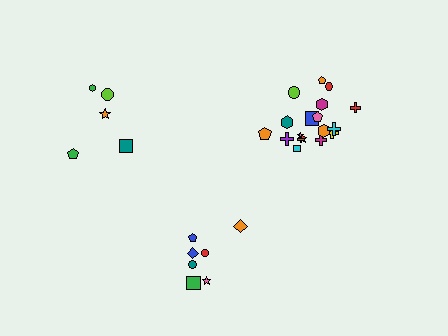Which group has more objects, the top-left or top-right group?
The top-right group.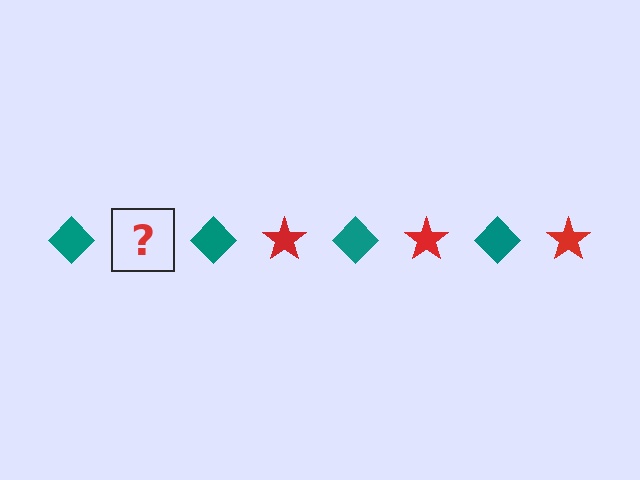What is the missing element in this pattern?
The missing element is a red star.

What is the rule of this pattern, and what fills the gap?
The rule is that the pattern alternates between teal diamond and red star. The gap should be filled with a red star.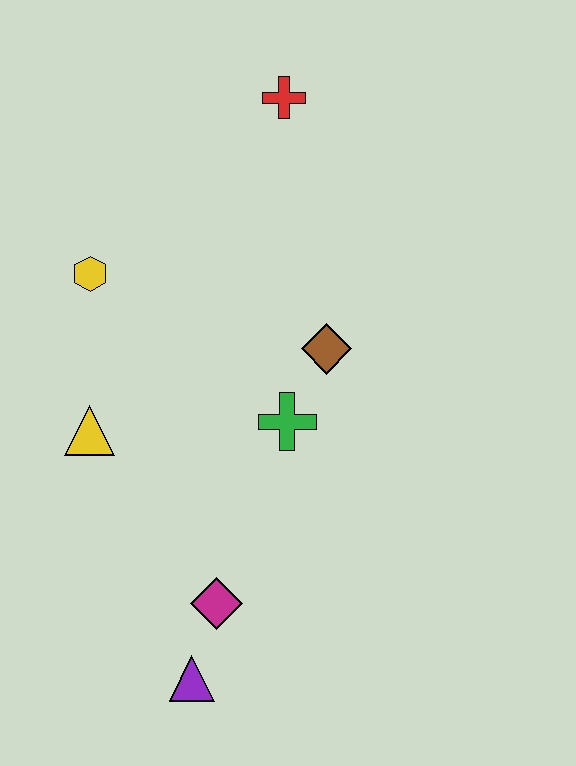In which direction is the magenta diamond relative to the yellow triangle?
The magenta diamond is below the yellow triangle.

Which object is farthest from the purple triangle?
The red cross is farthest from the purple triangle.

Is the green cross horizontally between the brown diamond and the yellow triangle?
Yes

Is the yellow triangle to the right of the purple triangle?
No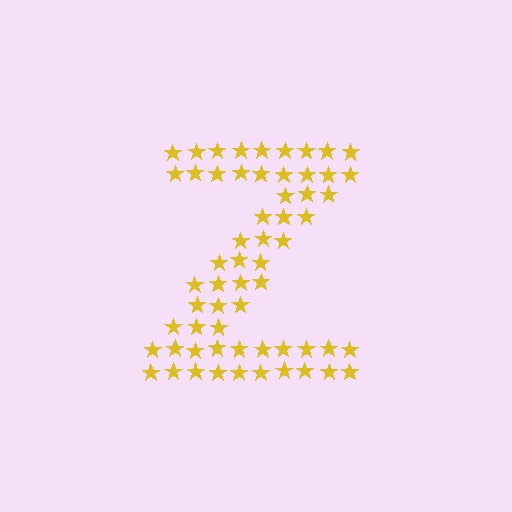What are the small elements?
The small elements are stars.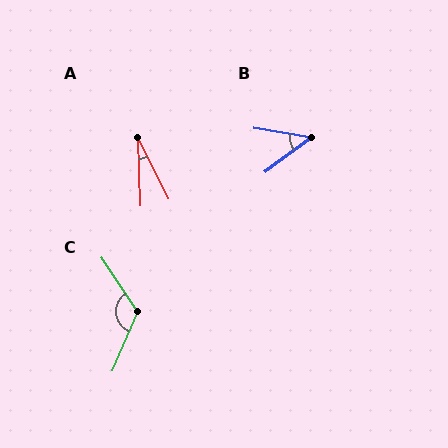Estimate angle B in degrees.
Approximately 46 degrees.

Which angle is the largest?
C, at approximately 123 degrees.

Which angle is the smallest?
A, at approximately 24 degrees.